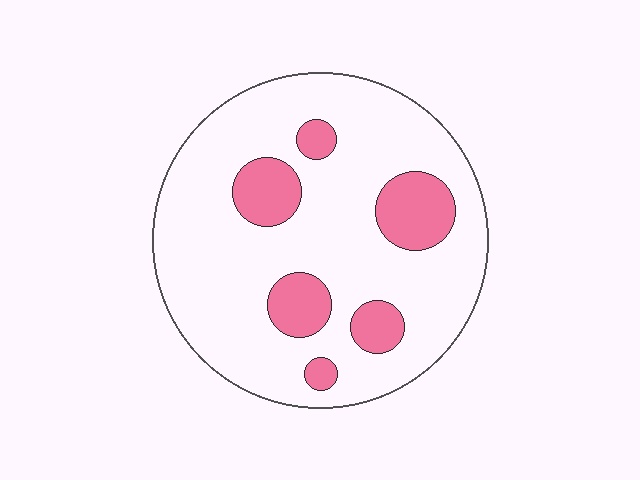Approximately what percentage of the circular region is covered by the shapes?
Approximately 20%.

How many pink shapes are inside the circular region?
6.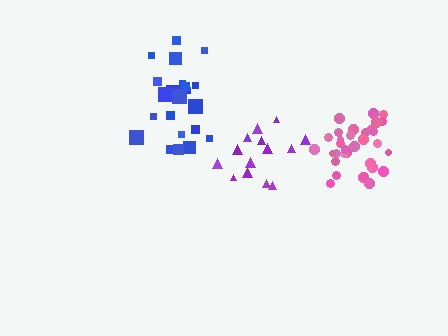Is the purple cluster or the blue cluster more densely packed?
Blue.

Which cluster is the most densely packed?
Pink.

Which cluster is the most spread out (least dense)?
Purple.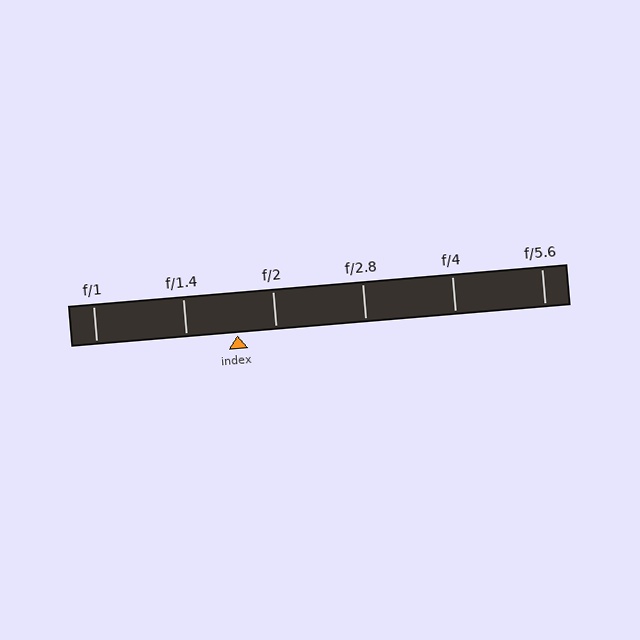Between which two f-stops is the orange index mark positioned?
The index mark is between f/1.4 and f/2.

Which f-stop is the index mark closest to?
The index mark is closest to f/2.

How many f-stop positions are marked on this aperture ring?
There are 6 f-stop positions marked.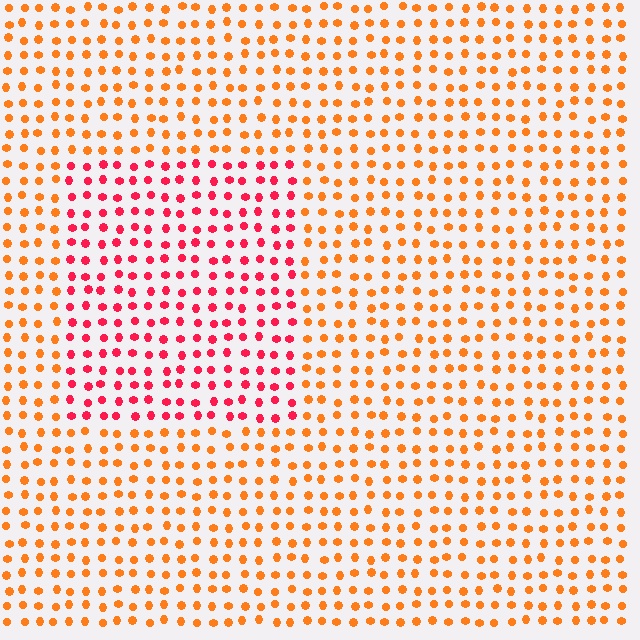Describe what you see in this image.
The image is filled with small orange elements in a uniform arrangement. A rectangle-shaped region is visible where the elements are tinted to a slightly different hue, forming a subtle color boundary.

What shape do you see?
I see a rectangle.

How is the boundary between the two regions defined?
The boundary is defined purely by a slight shift in hue (about 40 degrees). Spacing, size, and orientation are identical on both sides.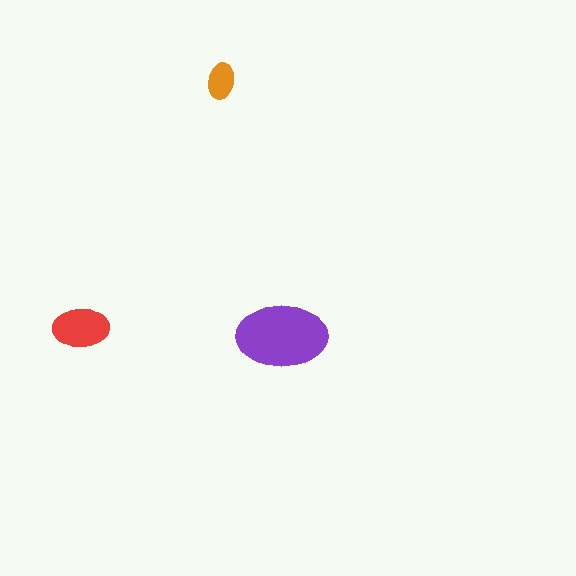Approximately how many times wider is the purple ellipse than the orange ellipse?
About 2.5 times wider.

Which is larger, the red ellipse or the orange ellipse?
The red one.